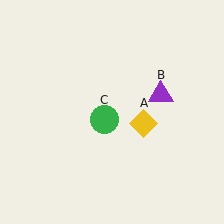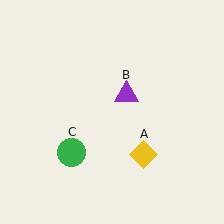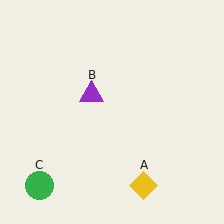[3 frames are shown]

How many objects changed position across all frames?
3 objects changed position: yellow diamond (object A), purple triangle (object B), green circle (object C).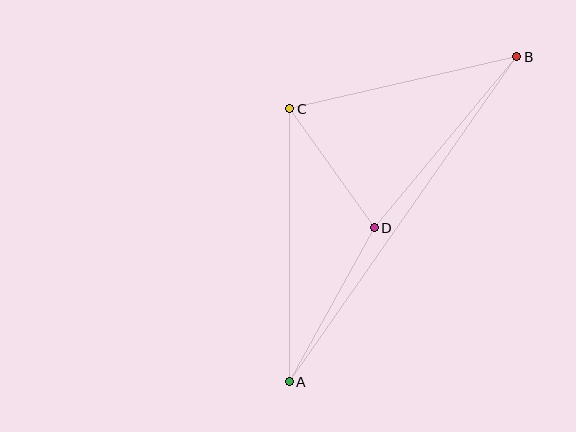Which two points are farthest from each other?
Points A and B are farthest from each other.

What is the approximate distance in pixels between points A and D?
The distance between A and D is approximately 176 pixels.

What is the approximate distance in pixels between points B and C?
The distance between B and C is approximately 233 pixels.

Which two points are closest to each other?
Points C and D are closest to each other.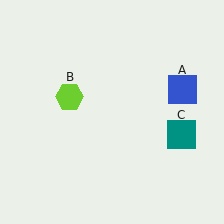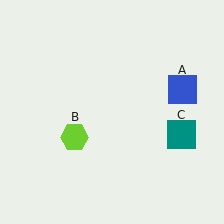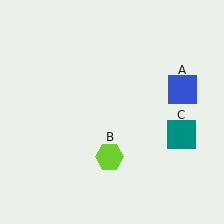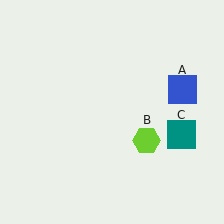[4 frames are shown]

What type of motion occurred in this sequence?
The lime hexagon (object B) rotated counterclockwise around the center of the scene.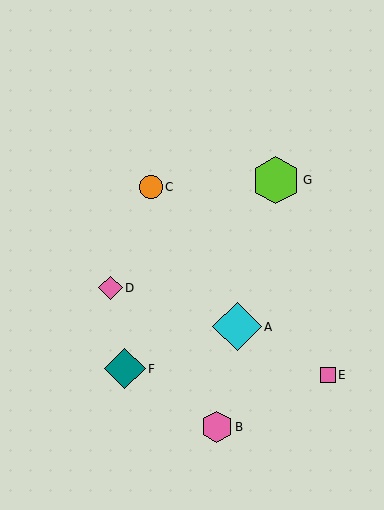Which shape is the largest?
The cyan diamond (labeled A) is the largest.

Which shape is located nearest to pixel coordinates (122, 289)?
The pink diamond (labeled D) at (111, 288) is nearest to that location.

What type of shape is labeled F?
Shape F is a teal diamond.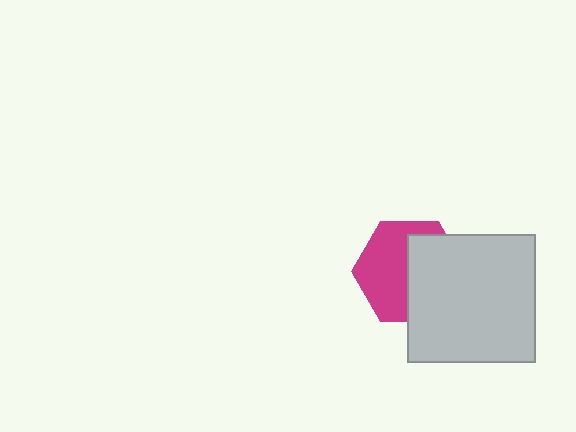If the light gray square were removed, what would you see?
You would see the complete magenta hexagon.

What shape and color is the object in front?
The object in front is a light gray square.